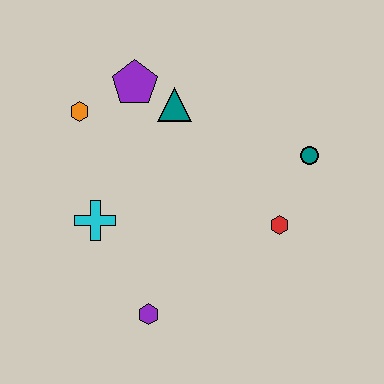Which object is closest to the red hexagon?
The teal circle is closest to the red hexagon.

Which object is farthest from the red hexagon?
The orange hexagon is farthest from the red hexagon.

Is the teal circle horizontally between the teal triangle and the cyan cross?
No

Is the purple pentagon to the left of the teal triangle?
Yes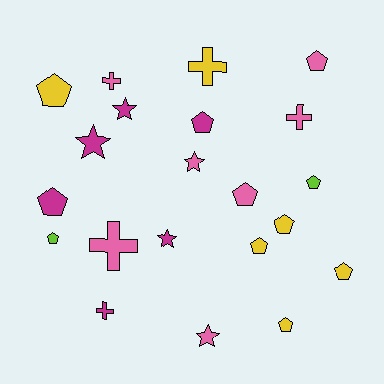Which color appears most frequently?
Pink, with 7 objects.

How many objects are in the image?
There are 21 objects.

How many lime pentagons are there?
There are 2 lime pentagons.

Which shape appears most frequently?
Pentagon, with 11 objects.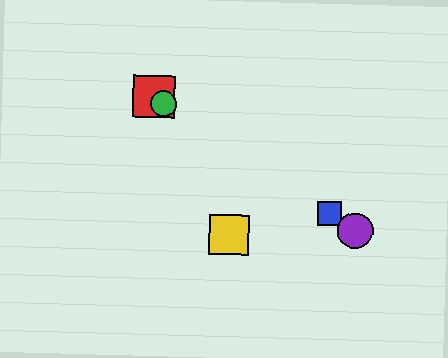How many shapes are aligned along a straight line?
4 shapes (the red square, the blue square, the green circle, the purple circle) are aligned along a straight line.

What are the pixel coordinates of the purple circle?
The purple circle is at (355, 231).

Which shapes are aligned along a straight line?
The red square, the blue square, the green circle, the purple circle are aligned along a straight line.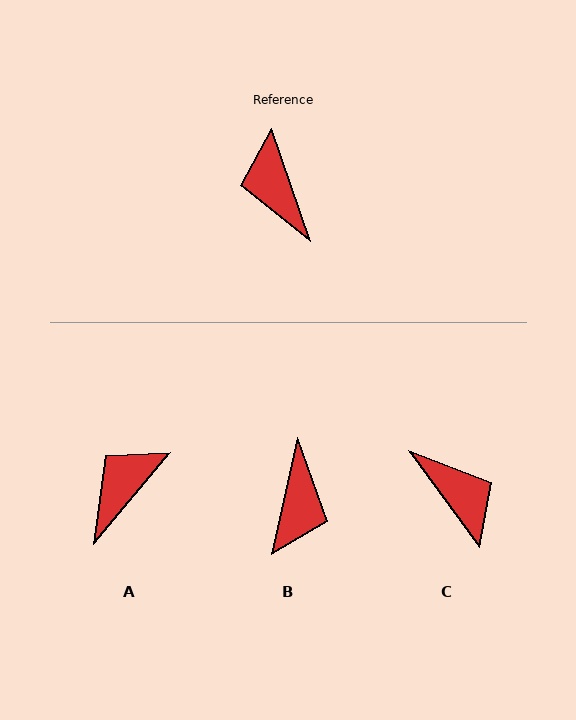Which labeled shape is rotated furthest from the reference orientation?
C, about 162 degrees away.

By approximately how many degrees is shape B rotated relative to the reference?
Approximately 148 degrees counter-clockwise.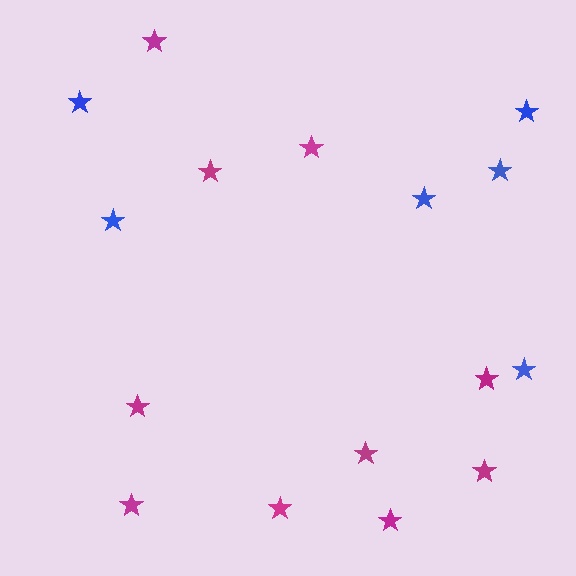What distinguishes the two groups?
There are 2 groups: one group of blue stars (6) and one group of magenta stars (10).